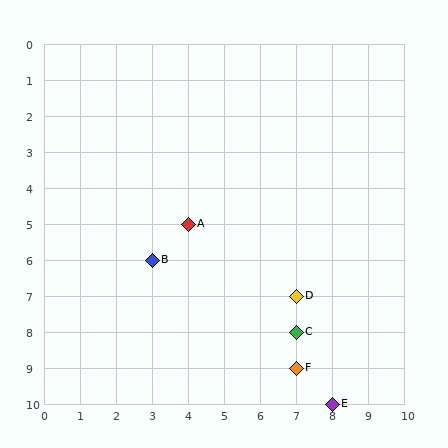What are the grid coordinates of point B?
Point B is at grid coordinates (3, 6).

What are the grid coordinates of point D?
Point D is at grid coordinates (7, 7).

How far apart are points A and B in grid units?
Points A and B are 1 column and 1 row apart (about 1.4 grid units diagonally).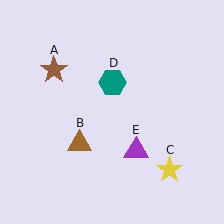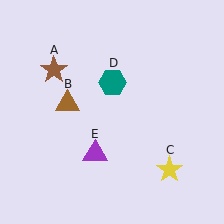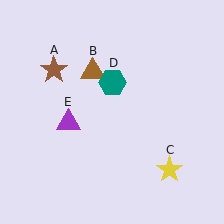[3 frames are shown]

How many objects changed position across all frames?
2 objects changed position: brown triangle (object B), purple triangle (object E).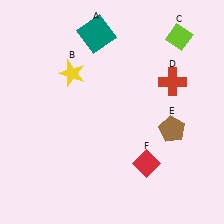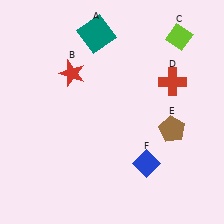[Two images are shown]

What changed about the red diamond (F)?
In Image 1, F is red. In Image 2, it changed to blue.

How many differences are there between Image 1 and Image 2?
There are 2 differences between the two images.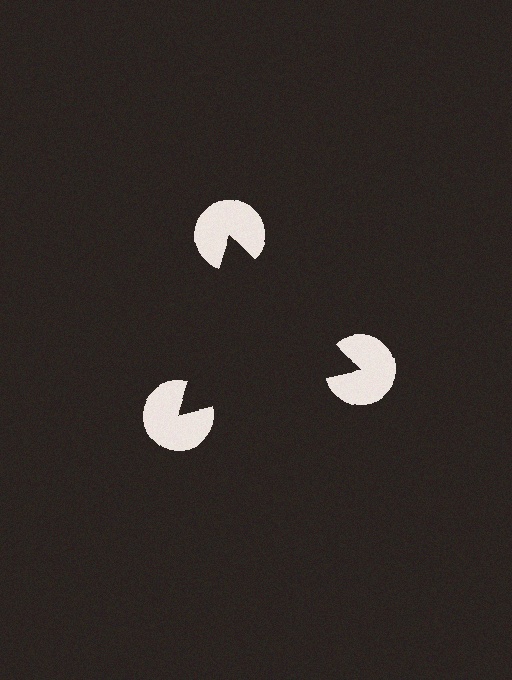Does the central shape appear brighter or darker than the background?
It typically appears slightly darker than the background, even though no actual brightness change is drawn.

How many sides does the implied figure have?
3 sides.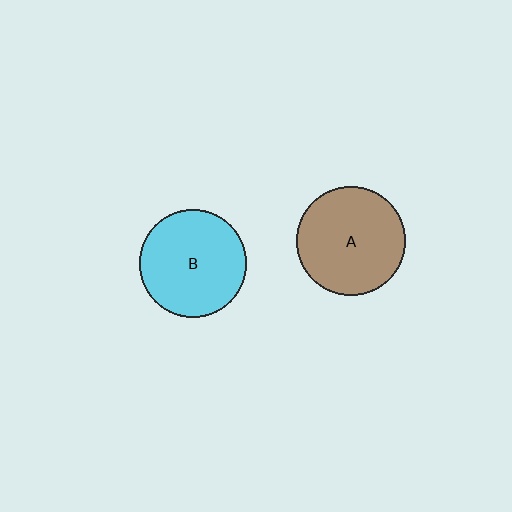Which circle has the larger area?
Circle A (brown).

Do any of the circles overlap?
No, none of the circles overlap.